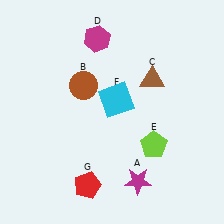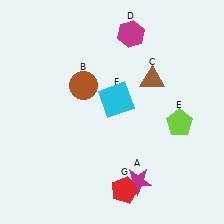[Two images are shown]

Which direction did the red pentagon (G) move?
The red pentagon (G) moved right.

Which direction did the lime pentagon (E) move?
The lime pentagon (E) moved right.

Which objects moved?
The objects that moved are: the magenta hexagon (D), the lime pentagon (E), the red pentagon (G).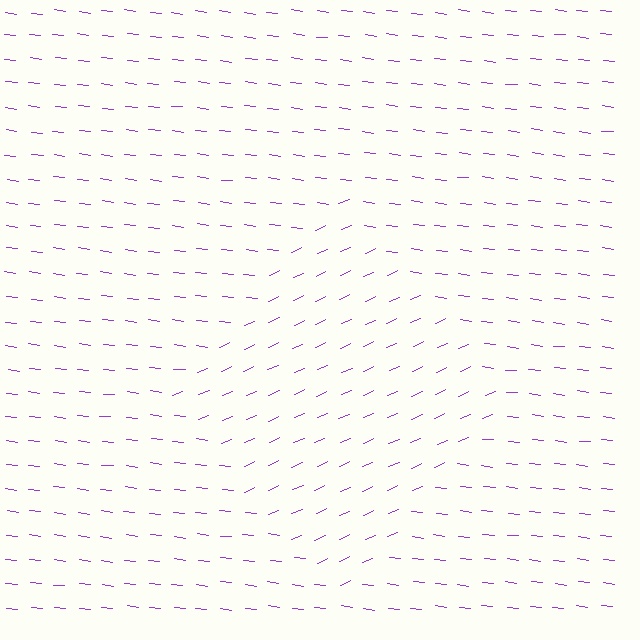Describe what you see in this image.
The image is filled with small purple line segments. A diamond region in the image has lines oriented differently from the surrounding lines, creating a visible texture boundary.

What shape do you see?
I see a diamond.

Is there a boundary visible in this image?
Yes, there is a texture boundary formed by a change in line orientation.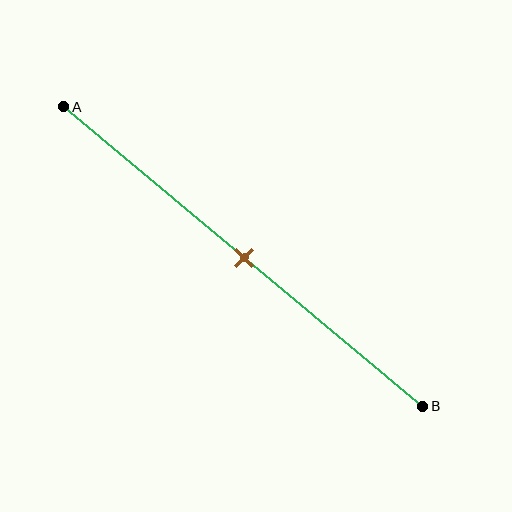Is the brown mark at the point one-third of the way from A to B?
No, the mark is at about 50% from A, not at the 33% one-third point.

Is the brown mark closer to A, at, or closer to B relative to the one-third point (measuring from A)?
The brown mark is closer to point B than the one-third point of segment AB.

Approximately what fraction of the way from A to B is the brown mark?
The brown mark is approximately 50% of the way from A to B.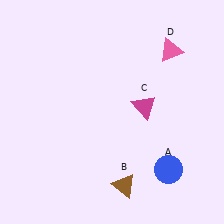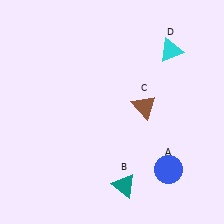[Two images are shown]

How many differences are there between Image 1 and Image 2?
There are 3 differences between the two images.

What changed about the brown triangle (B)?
In Image 1, B is brown. In Image 2, it changed to teal.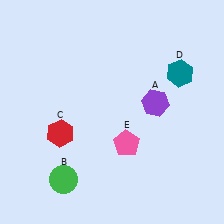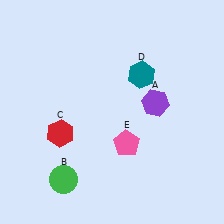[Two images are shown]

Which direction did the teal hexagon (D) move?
The teal hexagon (D) moved left.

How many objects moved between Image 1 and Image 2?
1 object moved between the two images.